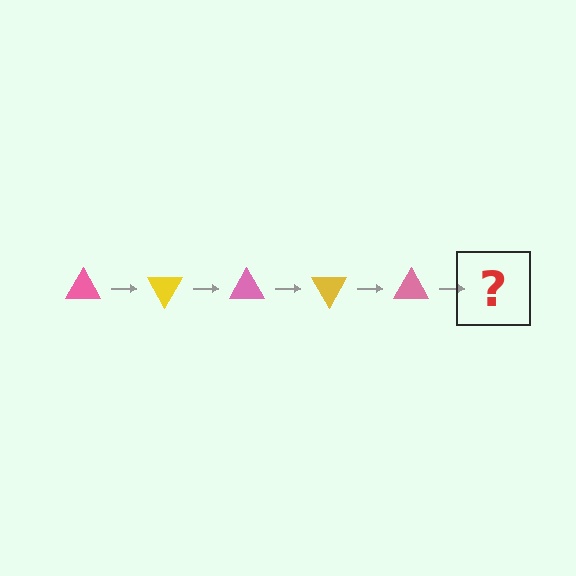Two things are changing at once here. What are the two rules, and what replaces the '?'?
The two rules are that it rotates 60 degrees each step and the color cycles through pink and yellow. The '?' should be a yellow triangle, rotated 300 degrees from the start.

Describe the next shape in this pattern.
It should be a yellow triangle, rotated 300 degrees from the start.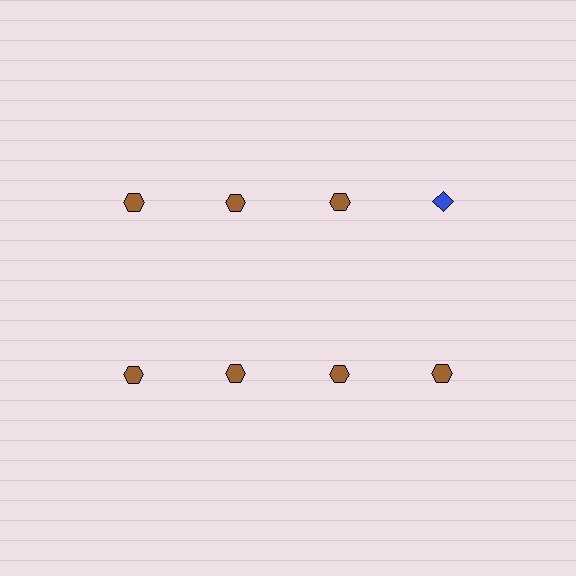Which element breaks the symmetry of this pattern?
The blue diamond in the top row, second from right column breaks the symmetry. All other shapes are brown hexagons.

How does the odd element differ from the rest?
It differs in both color (blue instead of brown) and shape (diamond instead of hexagon).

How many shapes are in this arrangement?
There are 8 shapes arranged in a grid pattern.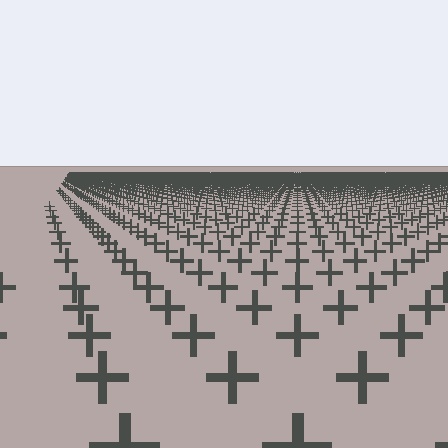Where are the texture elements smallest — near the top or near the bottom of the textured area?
Near the top.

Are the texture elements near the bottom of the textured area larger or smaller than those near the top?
Larger. Near the bottom, elements are closer to the viewer and appear at a bigger on-screen size.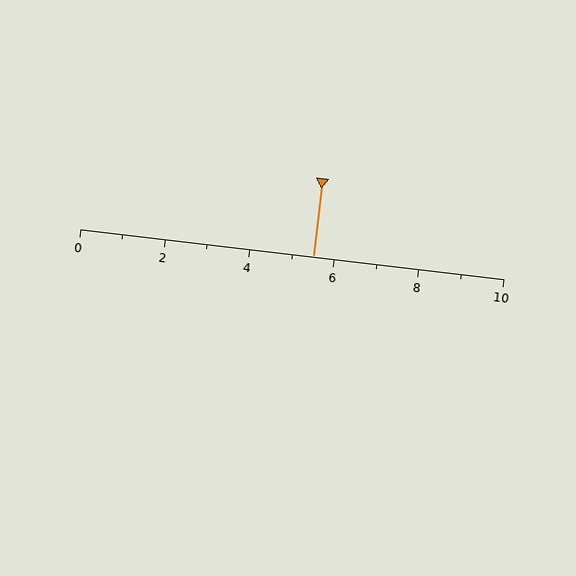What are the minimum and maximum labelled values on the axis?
The axis runs from 0 to 10.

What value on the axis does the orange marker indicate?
The marker indicates approximately 5.5.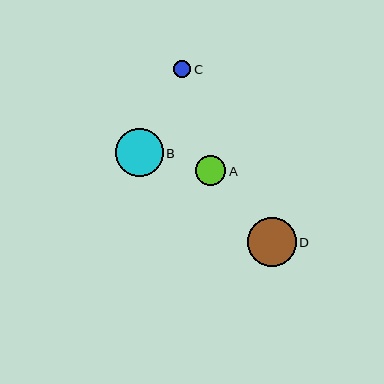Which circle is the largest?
Circle D is the largest with a size of approximately 49 pixels.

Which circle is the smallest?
Circle C is the smallest with a size of approximately 17 pixels.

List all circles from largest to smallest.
From largest to smallest: D, B, A, C.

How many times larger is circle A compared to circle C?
Circle A is approximately 1.8 times the size of circle C.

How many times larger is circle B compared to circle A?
Circle B is approximately 1.6 times the size of circle A.